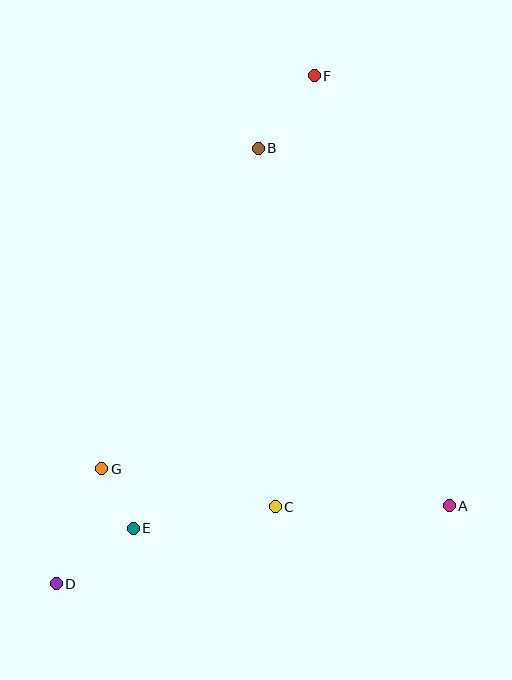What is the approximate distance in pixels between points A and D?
The distance between A and D is approximately 401 pixels.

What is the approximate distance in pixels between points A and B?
The distance between A and B is approximately 406 pixels.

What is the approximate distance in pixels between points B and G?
The distance between B and G is approximately 357 pixels.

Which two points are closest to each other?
Points E and G are closest to each other.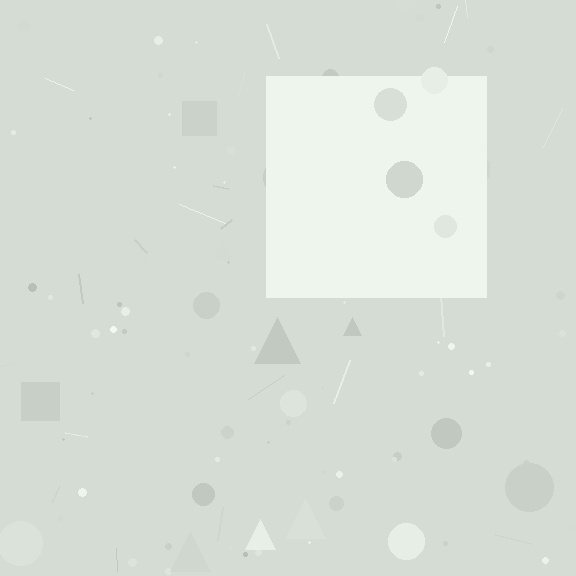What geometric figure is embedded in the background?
A square is embedded in the background.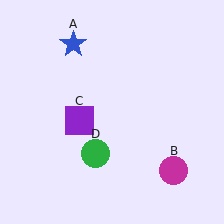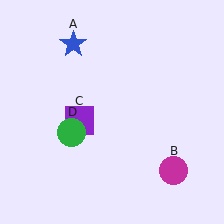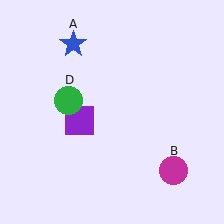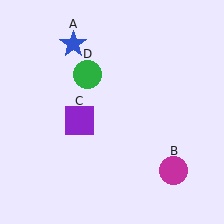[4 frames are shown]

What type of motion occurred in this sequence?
The green circle (object D) rotated clockwise around the center of the scene.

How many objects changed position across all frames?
1 object changed position: green circle (object D).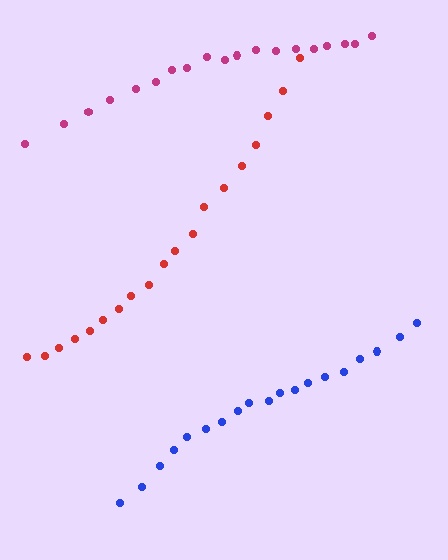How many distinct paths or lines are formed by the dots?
There are 3 distinct paths.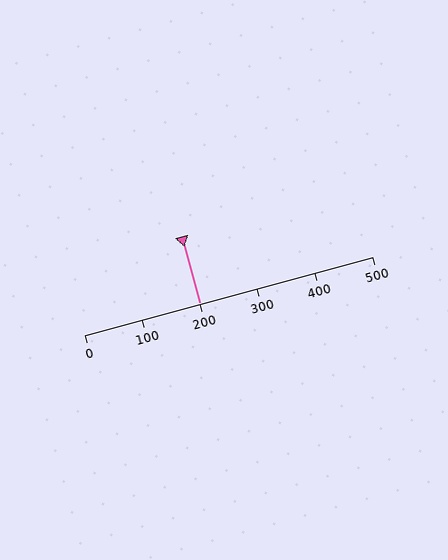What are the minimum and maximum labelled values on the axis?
The axis runs from 0 to 500.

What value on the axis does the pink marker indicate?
The marker indicates approximately 200.